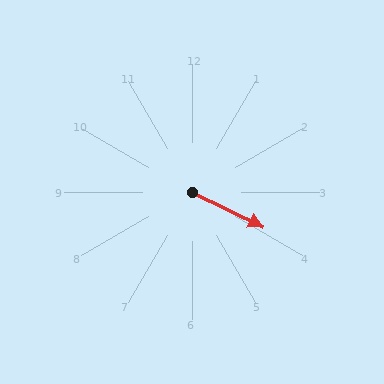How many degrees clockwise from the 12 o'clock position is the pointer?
Approximately 116 degrees.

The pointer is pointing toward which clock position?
Roughly 4 o'clock.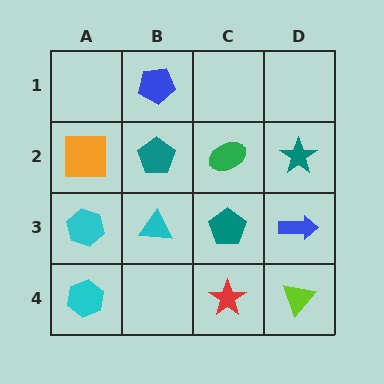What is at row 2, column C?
A green ellipse.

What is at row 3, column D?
A blue arrow.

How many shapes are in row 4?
3 shapes.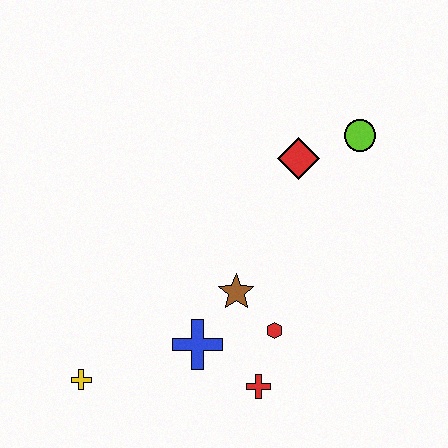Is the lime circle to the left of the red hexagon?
No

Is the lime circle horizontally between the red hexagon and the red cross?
No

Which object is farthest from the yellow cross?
The lime circle is farthest from the yellow cross.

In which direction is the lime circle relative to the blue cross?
The lime circle is above the blue cross.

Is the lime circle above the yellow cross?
Yes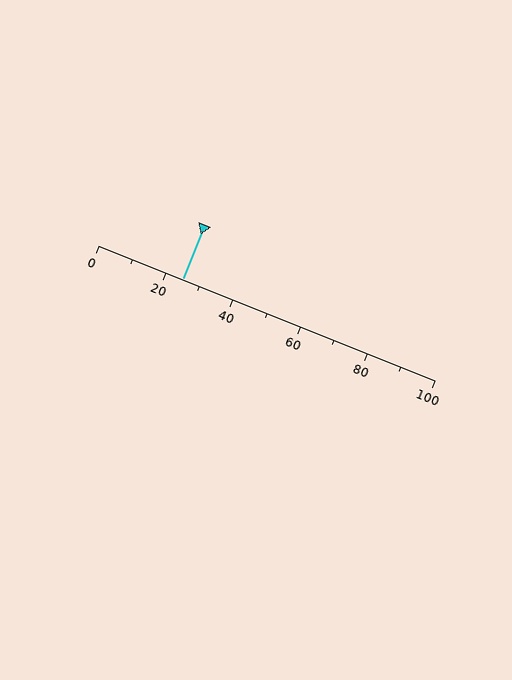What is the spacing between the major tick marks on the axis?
The major ticks are spaced 20 apart.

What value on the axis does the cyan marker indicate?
The marker indicates approximately 25.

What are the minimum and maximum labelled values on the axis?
The axis runs from 0 to 100.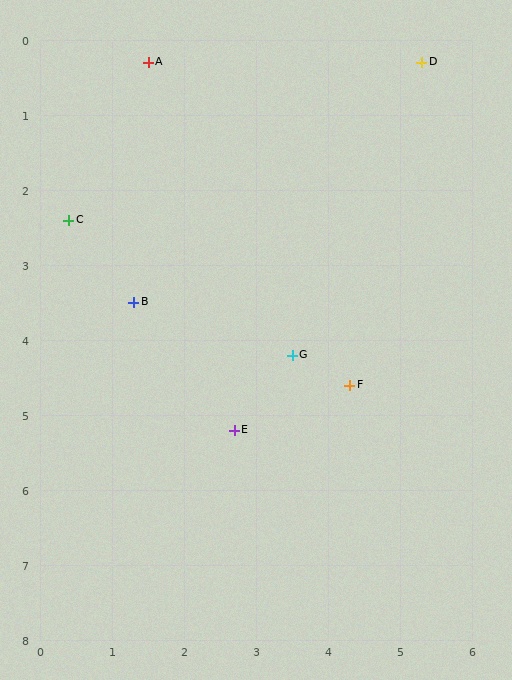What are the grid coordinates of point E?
Point E is at approximately (2.7, 5.2).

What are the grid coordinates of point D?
Point D is at approximately (5.3, 0.3).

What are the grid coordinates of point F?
Point F is at approximately (4.3, 4.6).